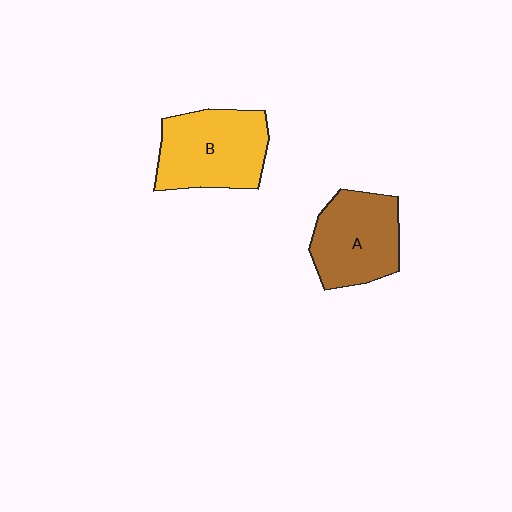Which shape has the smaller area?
Shape A (brown).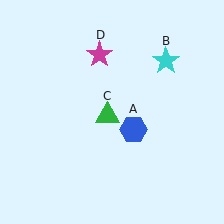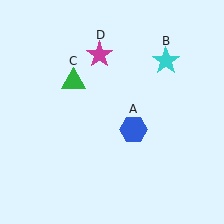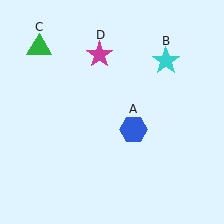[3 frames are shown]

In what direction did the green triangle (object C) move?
The green triangle (object C) moved up and to the left.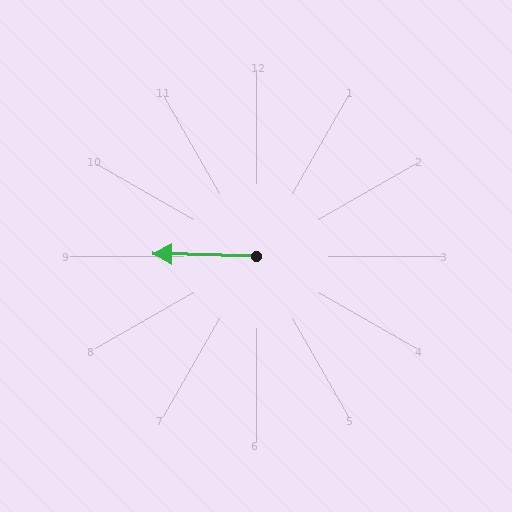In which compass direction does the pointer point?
West.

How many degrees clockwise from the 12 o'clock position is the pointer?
Approximately 271 degrees.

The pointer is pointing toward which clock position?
Roughly 9 o'clock.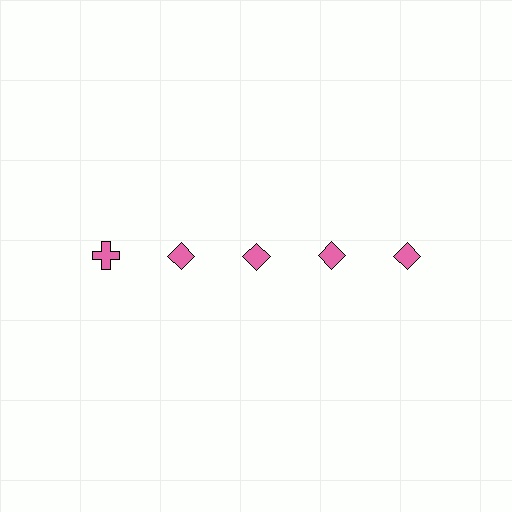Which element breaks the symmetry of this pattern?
The pink cross in the top row, leftmost column breaks the symmetry. All other shapes are pink diamonds.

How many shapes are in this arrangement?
There are 5 shapes arranged in a grid pattern.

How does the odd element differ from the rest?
It has a different shape: cross instead of diamond.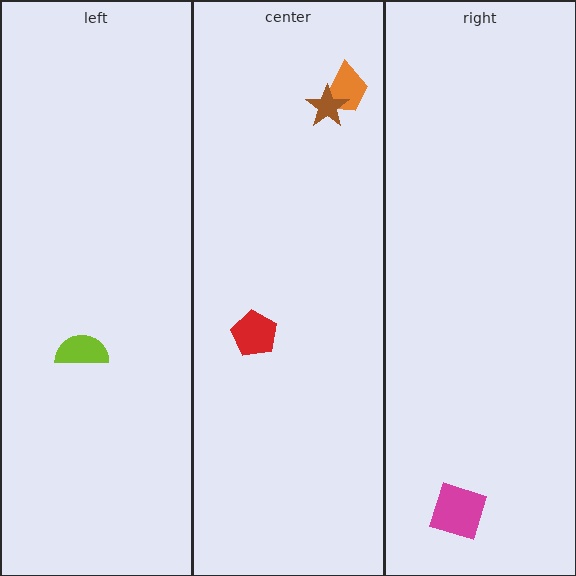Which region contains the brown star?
The center region.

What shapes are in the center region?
The red pentagon, the orange trapezoid, the brown star.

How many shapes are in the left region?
1.